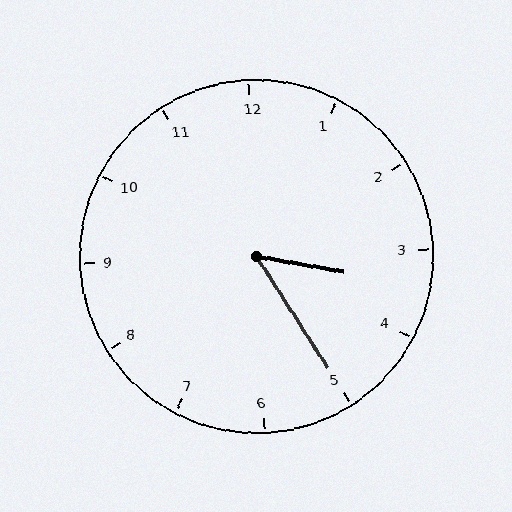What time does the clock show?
3:25.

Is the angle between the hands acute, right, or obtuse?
It is acute.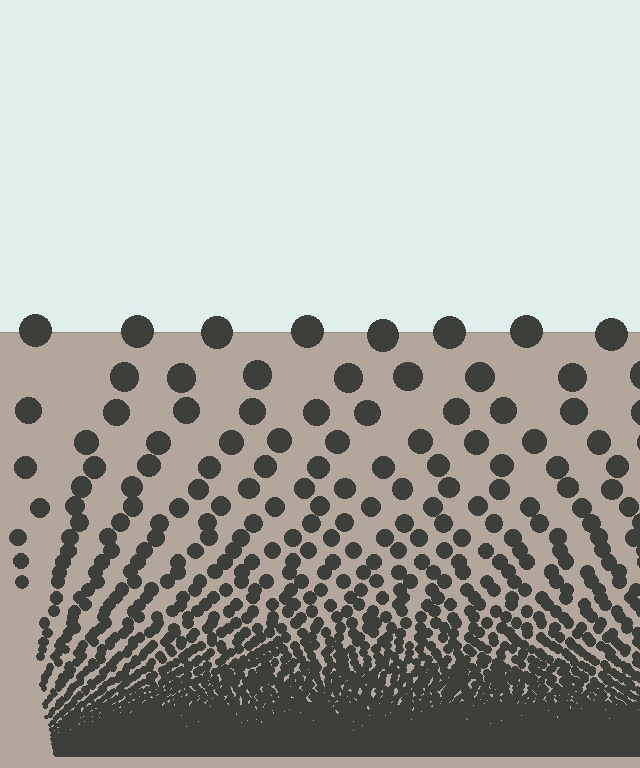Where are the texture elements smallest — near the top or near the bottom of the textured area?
Near the bottom.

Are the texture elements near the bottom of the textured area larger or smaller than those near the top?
Smaller. The gradient is inverted — elements near the bottom are smaller and denser.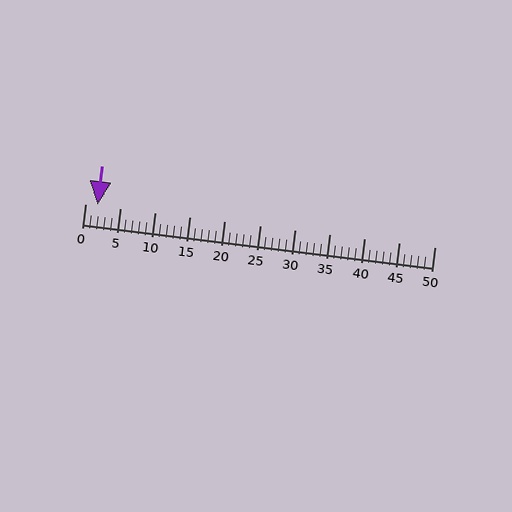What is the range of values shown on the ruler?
The ruler shows values from 0 to 50.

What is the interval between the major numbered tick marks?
The major tick marks are spaced 5 units apart.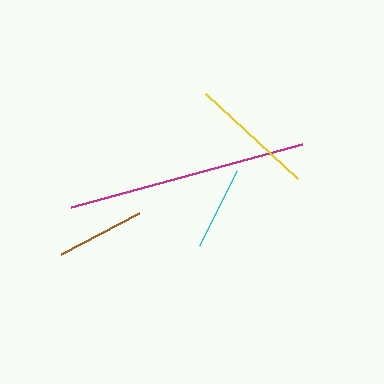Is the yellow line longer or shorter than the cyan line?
The yellow line is longer than the cyan line.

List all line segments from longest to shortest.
From longest to shortest: magenta, yellow, brown, cyan.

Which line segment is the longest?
The magenta line is the longest at approximately 239 pixels.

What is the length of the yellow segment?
The yellow segment is approximately 126 pixels long.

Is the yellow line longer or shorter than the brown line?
The yellow line is longer than the brown line.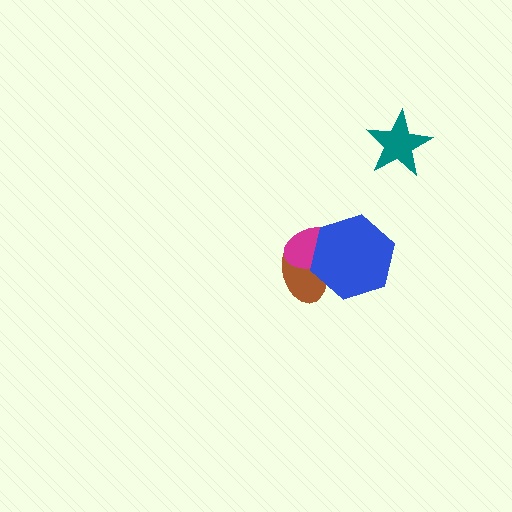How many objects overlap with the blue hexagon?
2 objects overlap with the blue hexagon.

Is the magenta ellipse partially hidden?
Yes, it is partially covered by another shape.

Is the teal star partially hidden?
No, no other shape covers it.